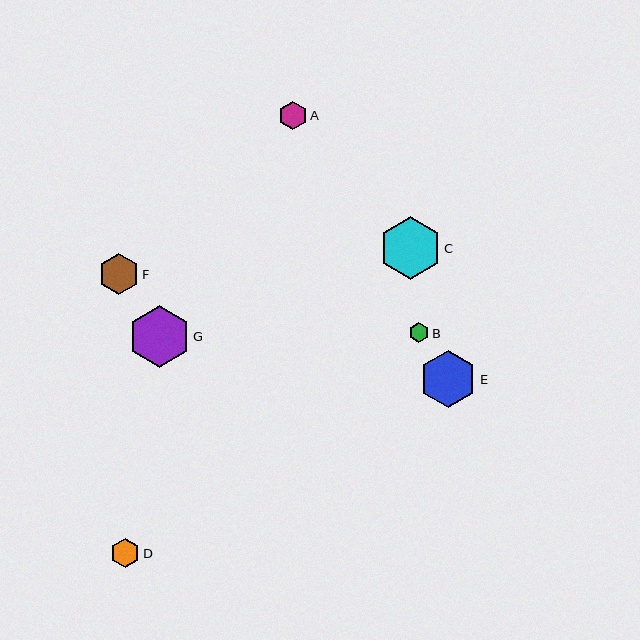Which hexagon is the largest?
Hexagon C is the largest with a size of approximately 62 pixels.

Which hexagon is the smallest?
Hexagon B is the smallest with a size of approximately 20 pixels.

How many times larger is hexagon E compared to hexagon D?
Hexagon E is approximately 2.0 times the size of hexagon D.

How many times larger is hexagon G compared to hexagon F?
Hexagon G is approximately 1.5 times the size of hexagon F.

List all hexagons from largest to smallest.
From largest to smallest: C, G, E, F, D, A, B.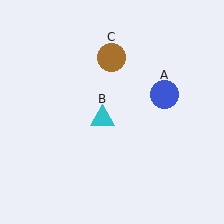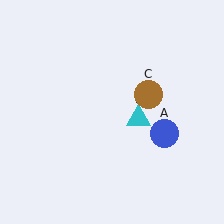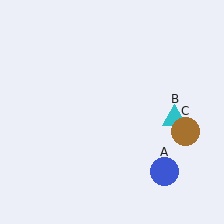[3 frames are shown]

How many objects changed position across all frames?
3 objects changed position: blue circle (object A), cyan triangle (object B), brown circle (object C).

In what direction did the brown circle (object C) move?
The brown circle (object C) moved down and to the right.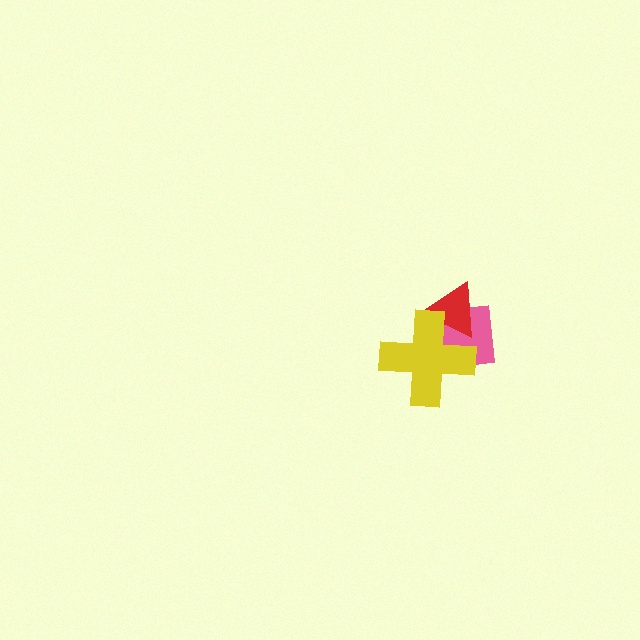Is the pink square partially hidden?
Yes, it is partially covered by another shape.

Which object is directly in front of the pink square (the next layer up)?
The red triangle is directly in front of the pink square.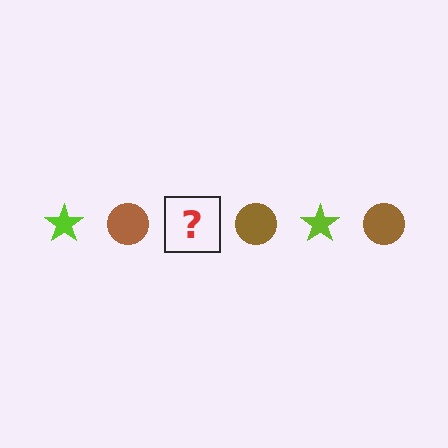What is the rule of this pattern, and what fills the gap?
The rule is that the pattern alternates between lime star and brown circle. The gap should be filled with a lime star.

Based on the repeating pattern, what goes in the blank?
The blank should be a lime star.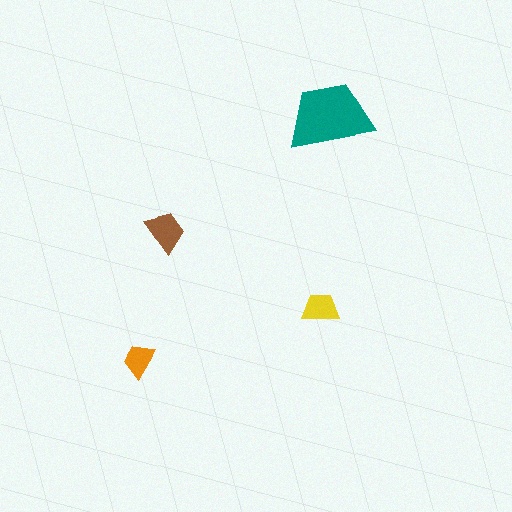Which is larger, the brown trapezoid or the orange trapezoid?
The brown one.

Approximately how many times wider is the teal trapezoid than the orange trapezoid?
About 2.5 times wider.